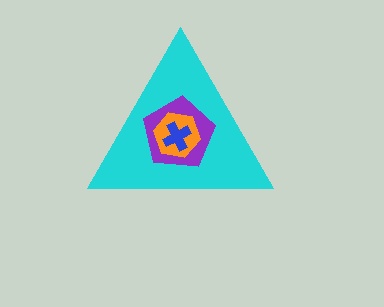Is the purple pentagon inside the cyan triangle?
Yes.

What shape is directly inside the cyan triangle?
The purple pentagon.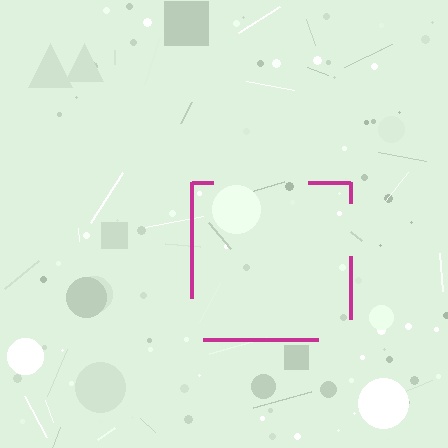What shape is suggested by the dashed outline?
The dashed outline suggests a square.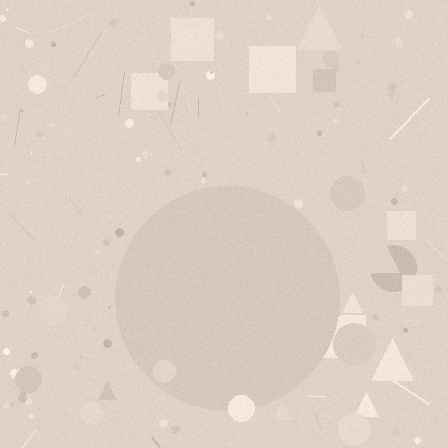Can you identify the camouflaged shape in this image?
The camouflaged shape is a circle.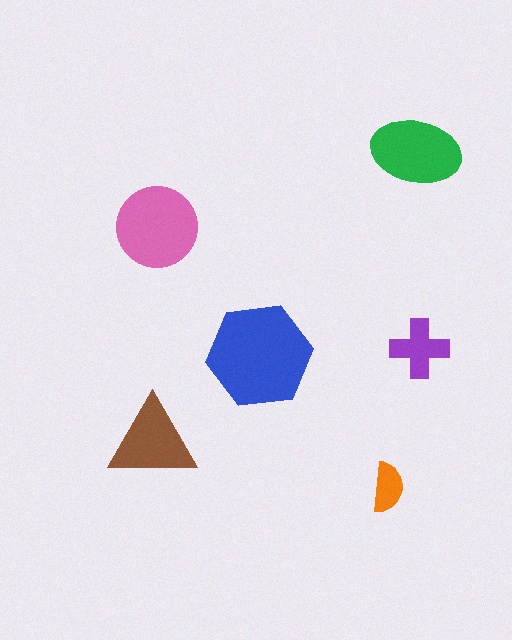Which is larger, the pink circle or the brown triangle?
The pink circle.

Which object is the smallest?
The orange semicircle.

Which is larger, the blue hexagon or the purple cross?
The blue hexagon.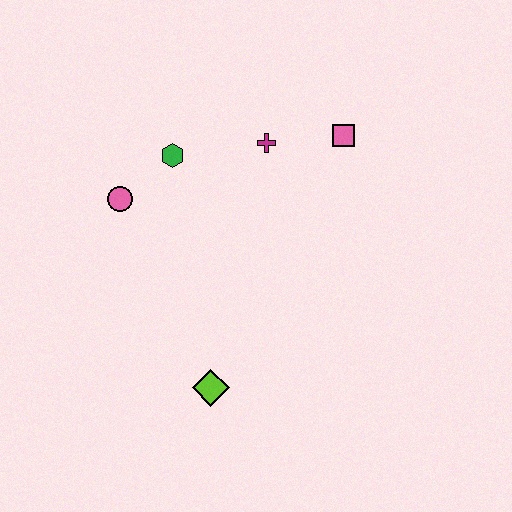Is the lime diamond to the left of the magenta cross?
Yes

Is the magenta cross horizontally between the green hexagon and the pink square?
Yes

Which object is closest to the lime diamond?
The pink circle is closest to the lime diamond.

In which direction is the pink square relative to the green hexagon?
The pink square is to the right of the green hexagon.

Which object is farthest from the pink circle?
The pink square is farthest from the pink circle.